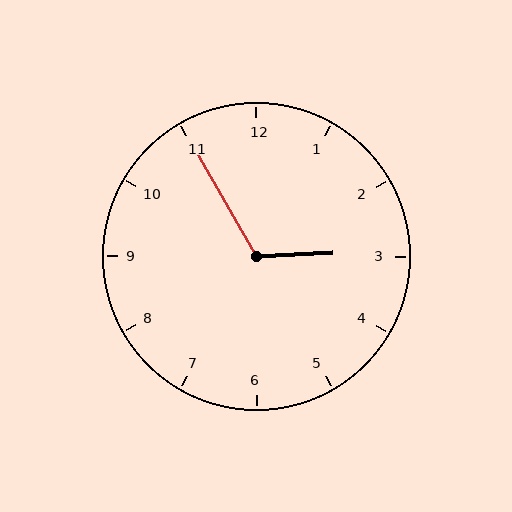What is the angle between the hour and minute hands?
Approximately 118 degrees.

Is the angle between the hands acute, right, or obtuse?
It is obtuse.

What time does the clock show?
2:55.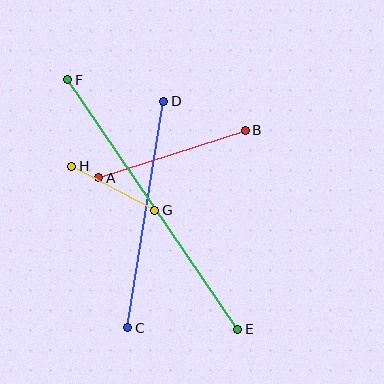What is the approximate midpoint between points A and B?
The midpoint is at approximately (172, 154) pixels.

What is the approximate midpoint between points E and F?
The midpoint is at approximately (153, 205) pixels.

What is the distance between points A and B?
The distance is approximately 154 pixels.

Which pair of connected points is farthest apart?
Points E and F are farthest apart.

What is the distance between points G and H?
The distance is approximately 94 pixels.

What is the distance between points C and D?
The distance is approximately 229 pixels.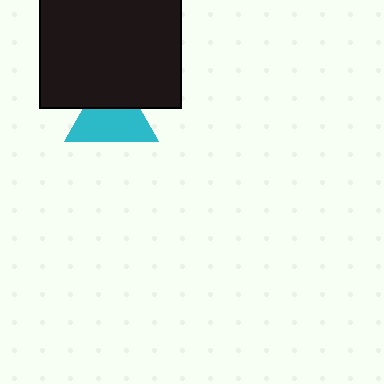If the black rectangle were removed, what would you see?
You would see the complete cyan triangle.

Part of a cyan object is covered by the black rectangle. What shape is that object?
It is a triangle.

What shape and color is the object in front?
The object in front is a black rectangle.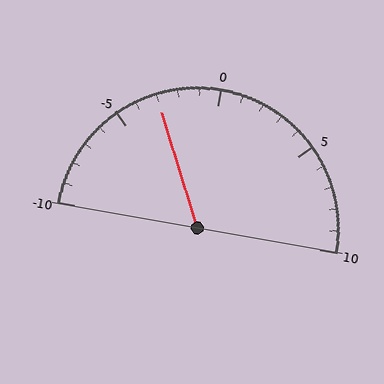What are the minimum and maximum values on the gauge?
The gauge ranges from -10 to 10.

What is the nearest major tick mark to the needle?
The nearest major tick mark is -5.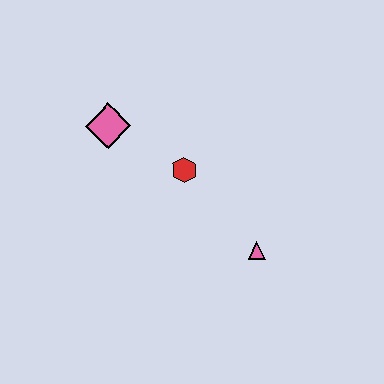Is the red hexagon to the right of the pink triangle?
No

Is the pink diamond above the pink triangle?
Yes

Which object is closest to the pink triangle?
The red hexagon is closest to the pink triangle.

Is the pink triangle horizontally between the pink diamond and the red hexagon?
No